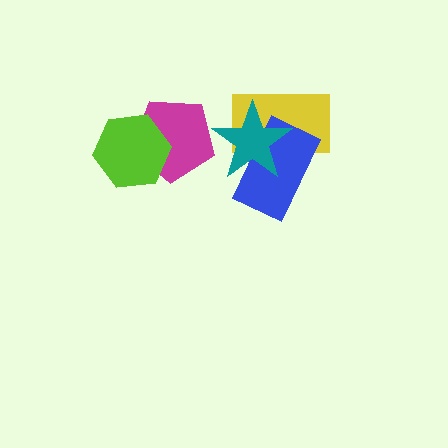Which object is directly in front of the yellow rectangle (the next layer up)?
The blue rectangle is directly in front of the yellow rectangle.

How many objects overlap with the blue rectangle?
2 objects overlap with the blue rectangle.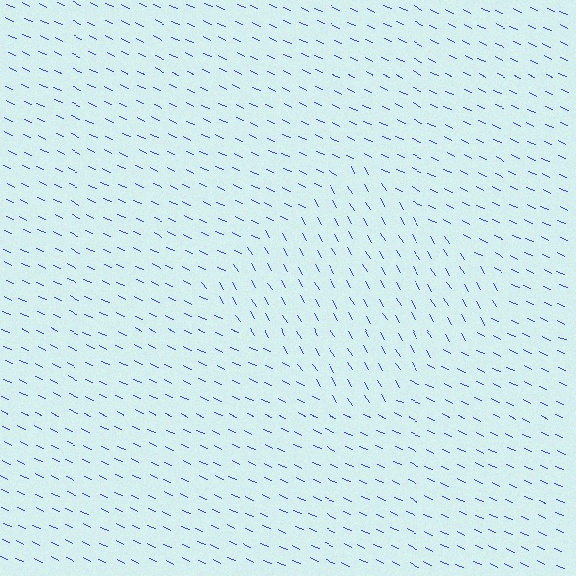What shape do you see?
I see a diamond.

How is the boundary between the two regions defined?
The boundary is defined purely by a change in line orientation (approximately 34 degrees difference). All lines are the same color and thickness.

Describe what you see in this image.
The image is filled with small blue line segments. A diamond region in the image has lines oriented differently from the surrounding lines, creating a visible texture boundary.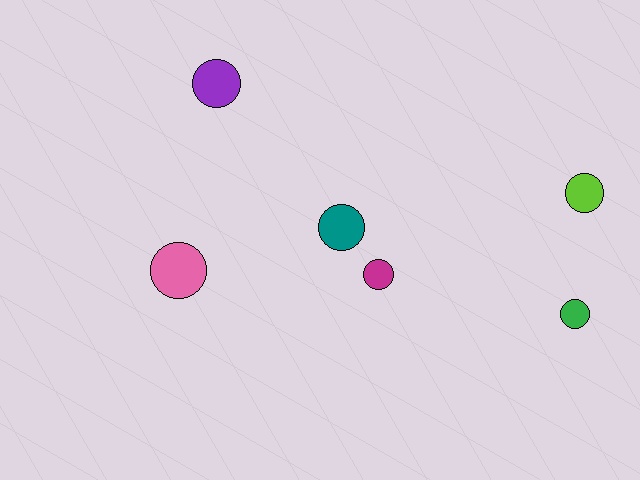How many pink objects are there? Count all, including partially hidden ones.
There is 1 pink object.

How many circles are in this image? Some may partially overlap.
There are 6 circles.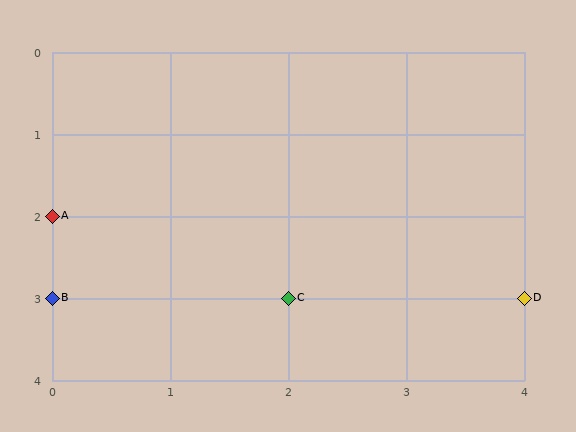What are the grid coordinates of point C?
Point C is at grid coordinates (2, 3).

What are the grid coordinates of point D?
Point D is at grid coordinates (4, 3).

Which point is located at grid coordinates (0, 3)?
Point B is at (0, 3).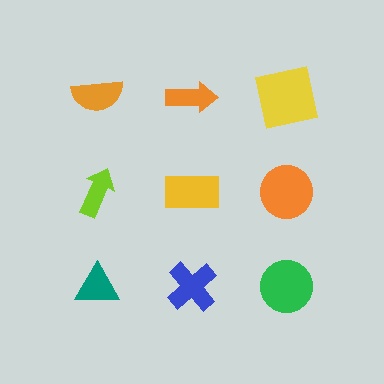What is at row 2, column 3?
An orange circle.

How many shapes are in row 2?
3 shapes.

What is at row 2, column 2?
A yellow rectangle.